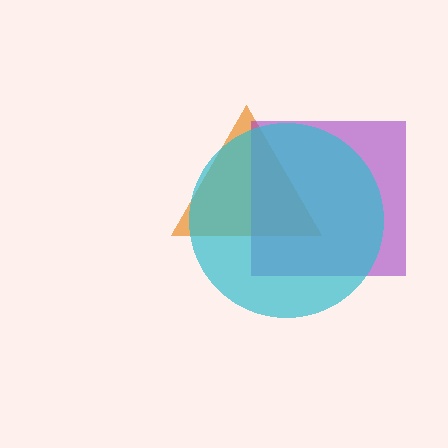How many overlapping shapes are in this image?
There are 3 overlapping shapes in the image.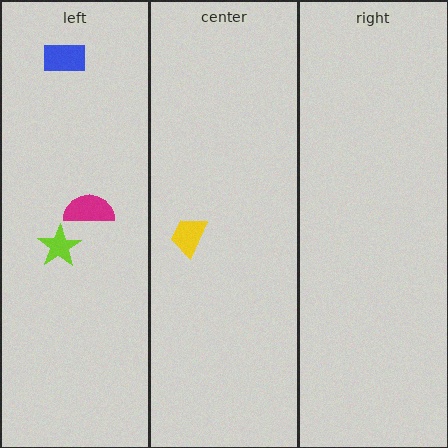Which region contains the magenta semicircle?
The left region.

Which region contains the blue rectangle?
The left region.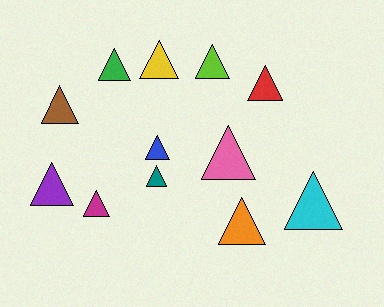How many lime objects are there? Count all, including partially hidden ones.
There is 1 lime object.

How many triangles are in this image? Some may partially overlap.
There are 12 triangles.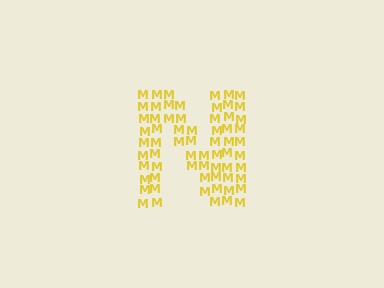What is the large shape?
The large shape is the letter N.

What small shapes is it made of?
It is made of small letter M's.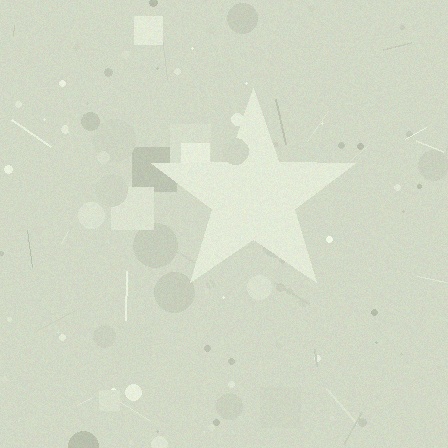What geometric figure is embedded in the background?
A star is embedded in the background.